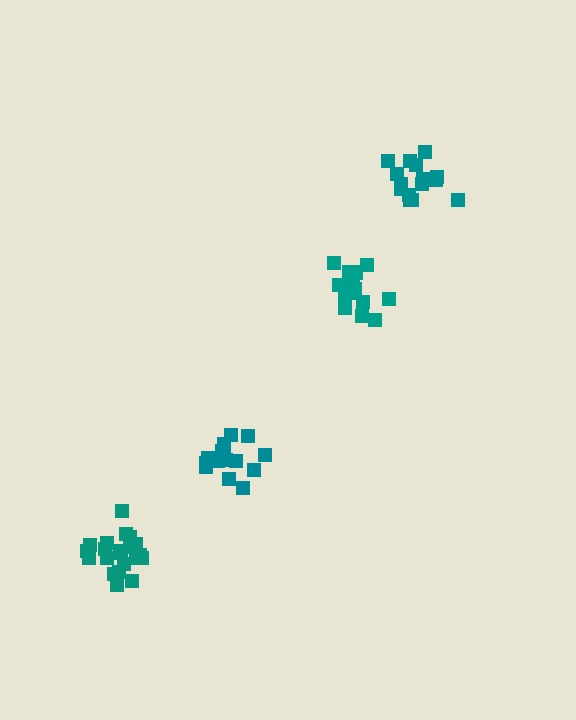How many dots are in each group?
Group 1: 16 dots, Group 2: 21 dots, Group 3: 15 dots, Group 4: 15 dots (67 total).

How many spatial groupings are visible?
There are 4 spatial groupings.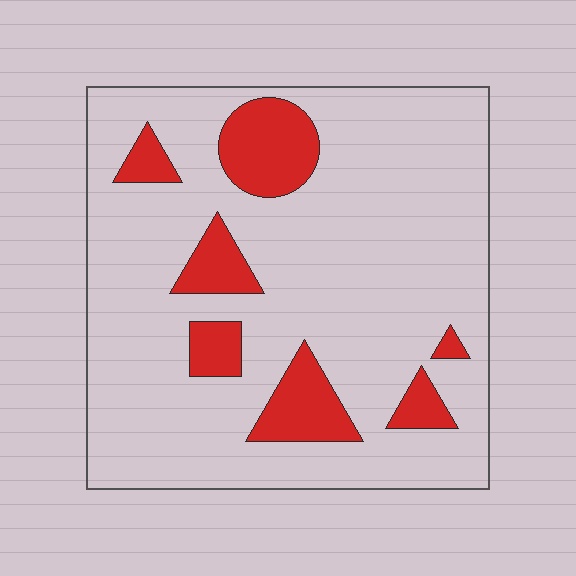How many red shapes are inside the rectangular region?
7.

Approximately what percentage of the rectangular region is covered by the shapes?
Approximately 15%.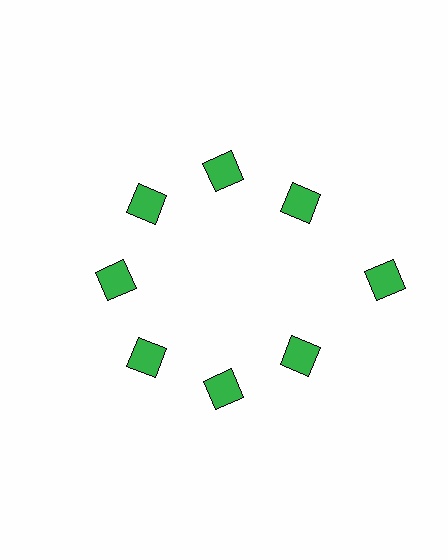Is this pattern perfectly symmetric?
No. The 8 green diamonds are arranged in a ring, but one element near the 3 o'clock position is pushed outward from the center, breaking the 8-fold rotational symmetry.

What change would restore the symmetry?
The symmetry would be restored by moving it inward, back onto the ring so that all 8 diamonds sit at equal angles and equal distance from the center.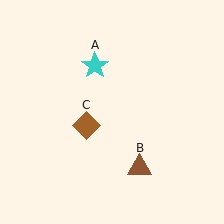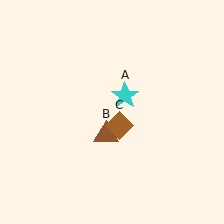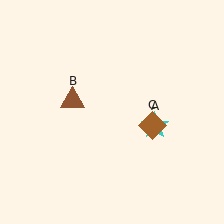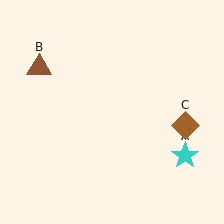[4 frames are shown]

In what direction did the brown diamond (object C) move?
The brown diamond (object C) moved right.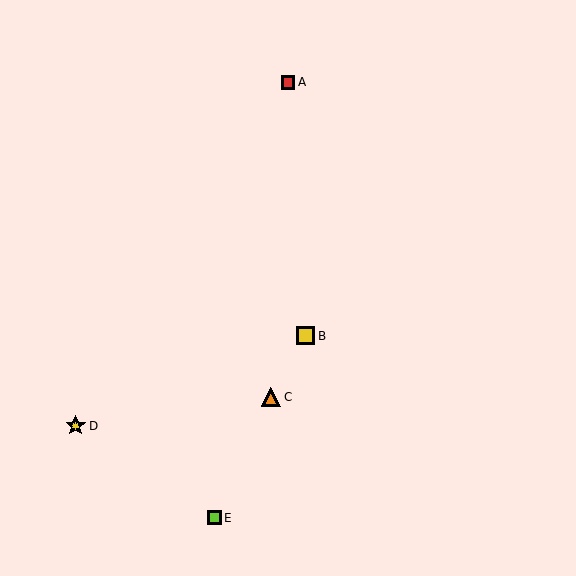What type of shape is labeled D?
Shape D is a yellow star.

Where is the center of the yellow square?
The center of the yellow square is at (306, 336).